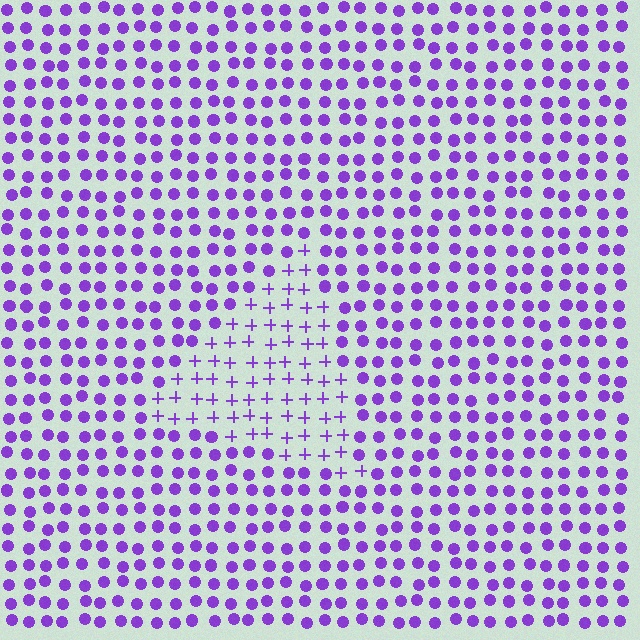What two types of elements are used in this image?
The image uses plus signs inside the triangle region and circles outside it.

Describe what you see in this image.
The image is filled with small purple elements arranged in a uniform grid. A triangle-shaped region contains plus signs, while the surrounding area contains circles. The boundary is defined purely by the change in element shape.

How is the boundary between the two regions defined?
The boundary is defined by a change in element shape: plus signs inside vs. circles outside. All elements share the same color and spacing.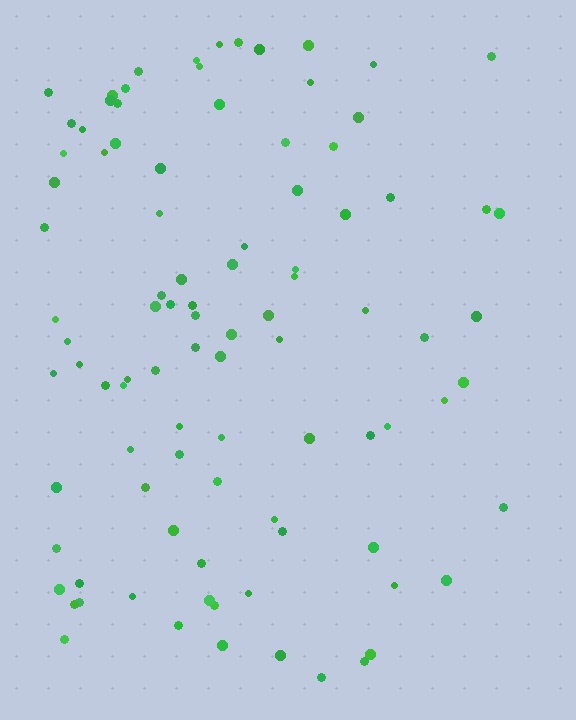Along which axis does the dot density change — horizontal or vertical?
Horizontal.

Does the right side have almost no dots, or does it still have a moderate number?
Still a moderate number, just noticeably fewer than the left.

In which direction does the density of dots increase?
From right to left, with the left side densest.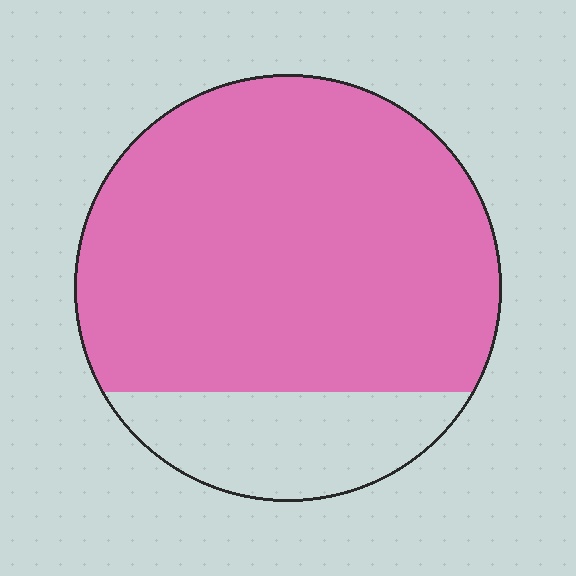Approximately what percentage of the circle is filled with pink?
Approximately 80%.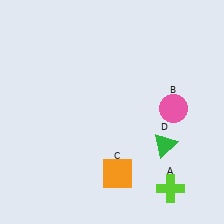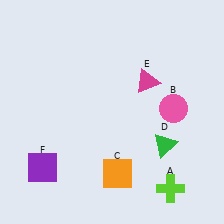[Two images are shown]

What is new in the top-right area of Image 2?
A magenta triangle (E) was added in the top-right area of Image 2.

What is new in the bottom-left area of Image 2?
A purple square (F) was added in the bottom-left area of Image 2.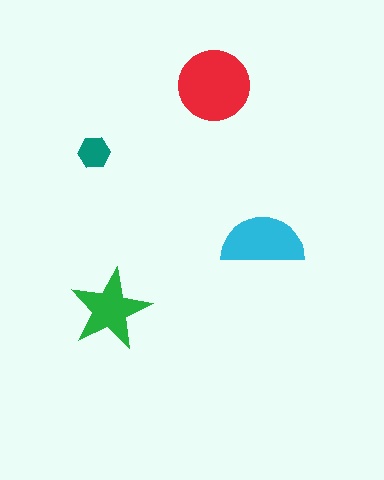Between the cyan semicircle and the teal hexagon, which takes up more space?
The cyan semicircle.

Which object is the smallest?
The teal hexagon.